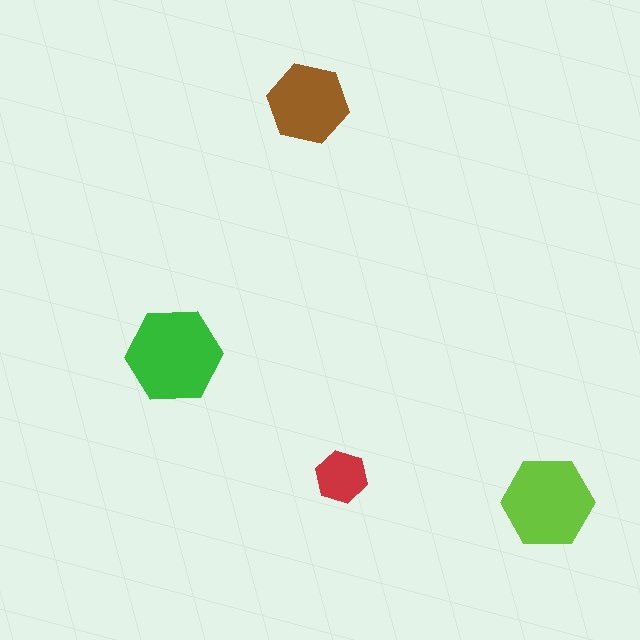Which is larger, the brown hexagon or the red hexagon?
The brown one.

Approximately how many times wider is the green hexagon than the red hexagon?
About 2 times wider.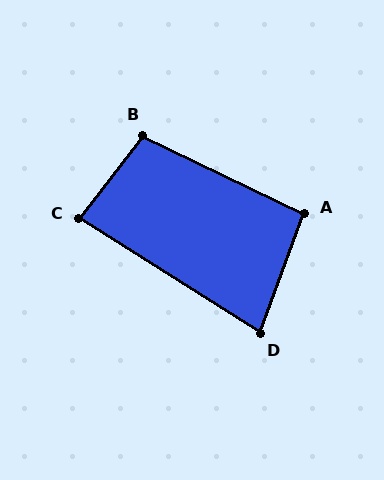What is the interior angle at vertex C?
Approximately 85 degrees (acute).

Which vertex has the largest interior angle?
B, at approximately 102 degrees.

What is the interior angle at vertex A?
Approximately 95 degrees (obtuse).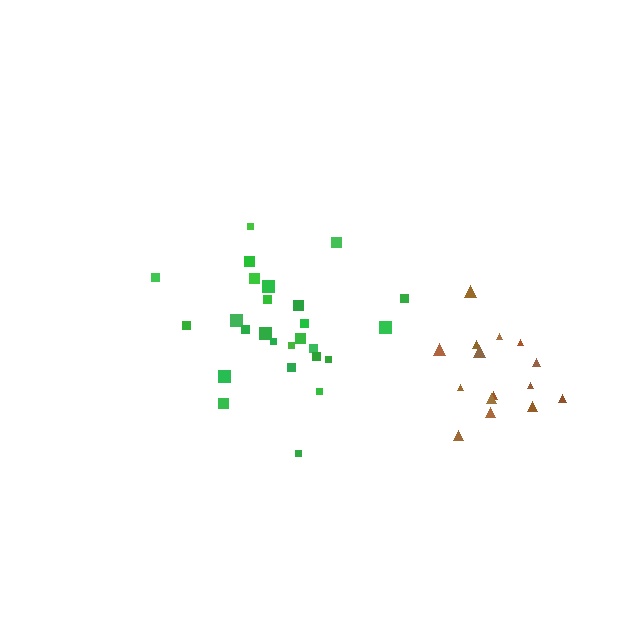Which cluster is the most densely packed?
Brown.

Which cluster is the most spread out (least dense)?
Green.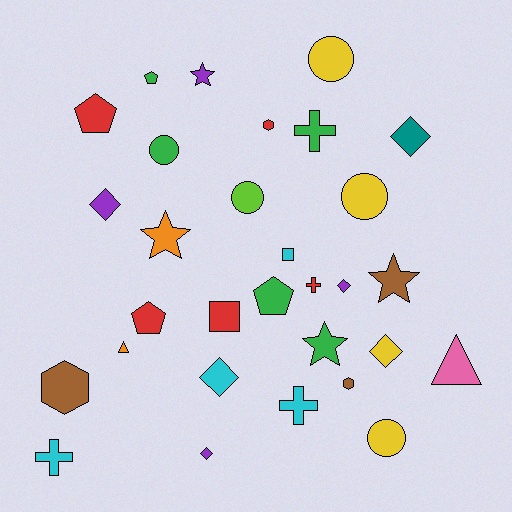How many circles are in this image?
There are 5 circles.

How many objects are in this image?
There are 30 objects.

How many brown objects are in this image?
There are 3 brown objects.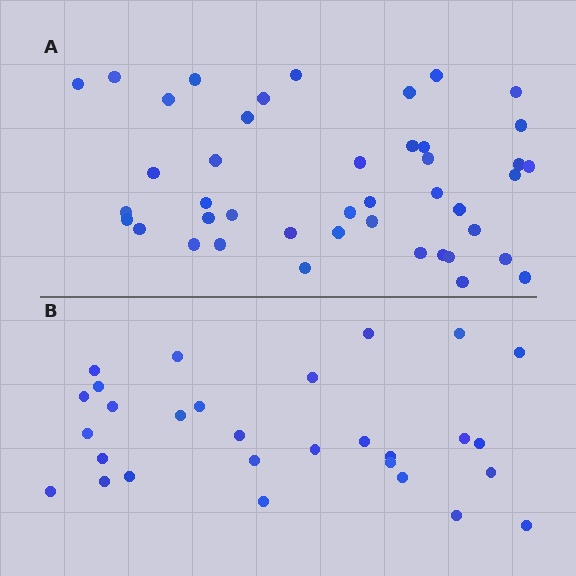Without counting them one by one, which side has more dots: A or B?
Region A (the top region) has more dots.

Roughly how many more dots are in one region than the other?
Region A has approximately 15 more dots than region B.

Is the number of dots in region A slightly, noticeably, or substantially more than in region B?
Region A has substantially more. The ratio is roughly 1.5 to 1.